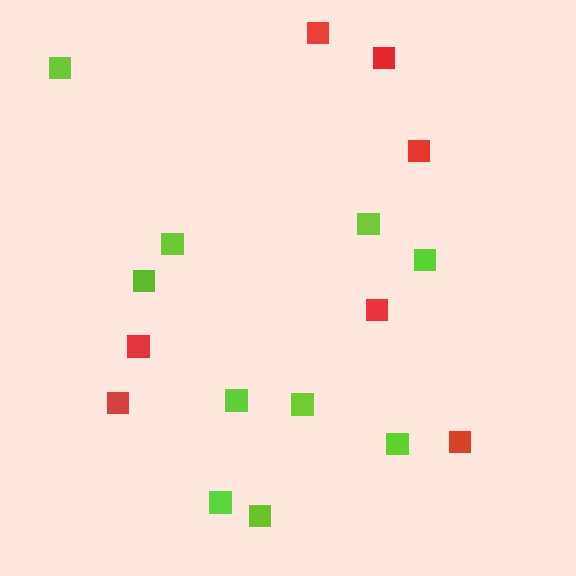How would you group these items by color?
There are 2 groups: one group of red squares (7) and one group of lime squares (10).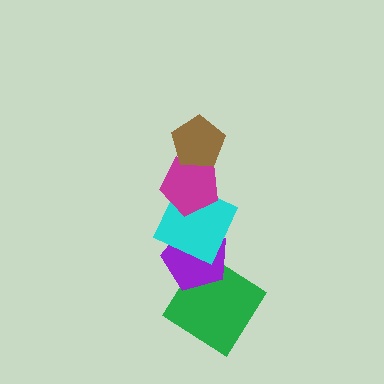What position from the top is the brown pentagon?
The brown pentagon is 1st from the top.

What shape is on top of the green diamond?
The purple pentagon is on top of the green diamond.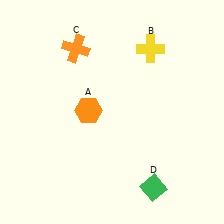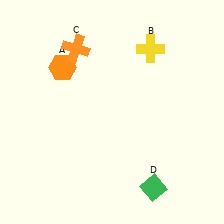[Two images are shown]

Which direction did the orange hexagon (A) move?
The orange hexagon (A) moved up.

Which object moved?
The orange hexagon (A) moved up.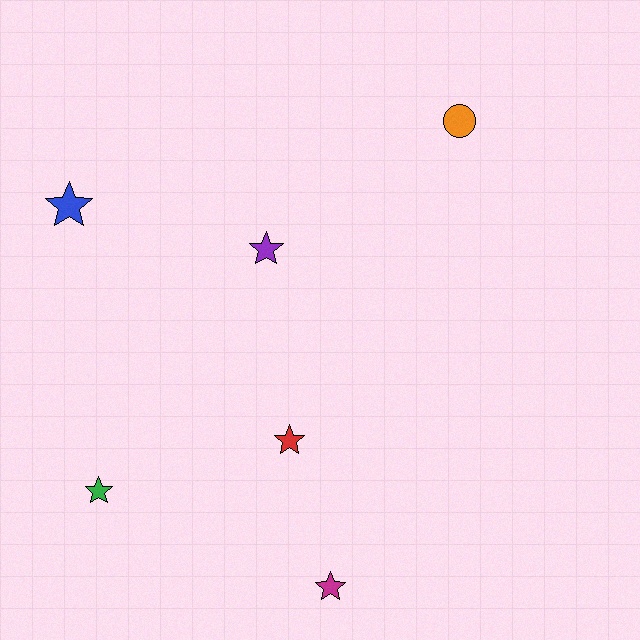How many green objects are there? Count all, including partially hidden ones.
There is 1 green object.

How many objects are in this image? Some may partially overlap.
There are 6 objects.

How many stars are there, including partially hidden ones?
There are 5 stars.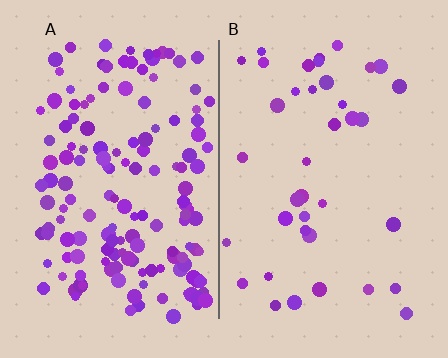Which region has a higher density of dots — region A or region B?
A (the left).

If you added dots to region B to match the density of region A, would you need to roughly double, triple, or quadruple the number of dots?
Approximately quadruple.